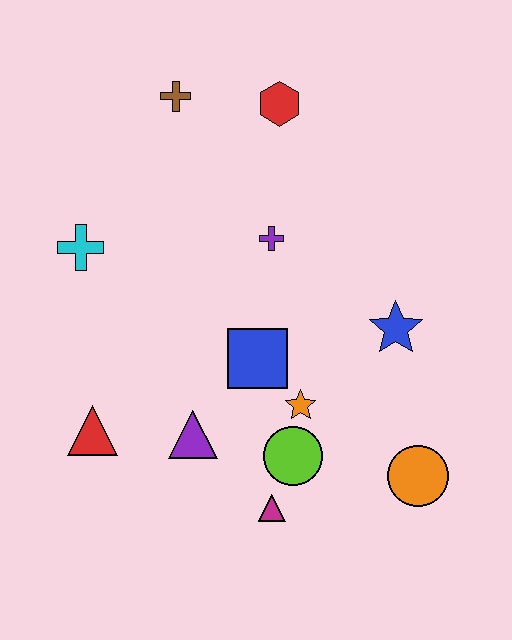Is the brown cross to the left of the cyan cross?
No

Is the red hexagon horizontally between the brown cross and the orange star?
Yes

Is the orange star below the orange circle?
No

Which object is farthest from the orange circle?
The brown cross is farthest from the orange circle.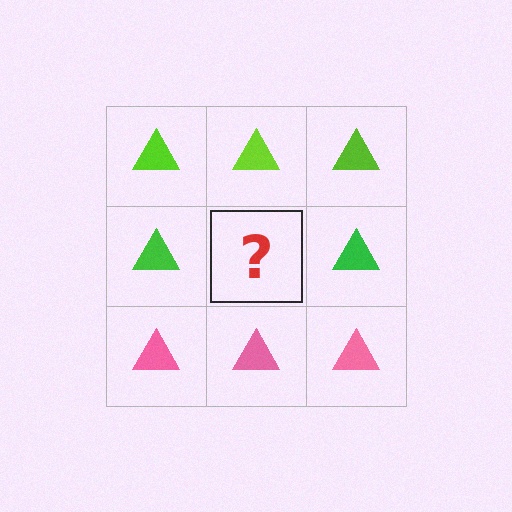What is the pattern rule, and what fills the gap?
The rule is that each row has a consistent color. The gap should be filled with a green triangle.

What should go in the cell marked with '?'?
The missing cell should contain a green triangle.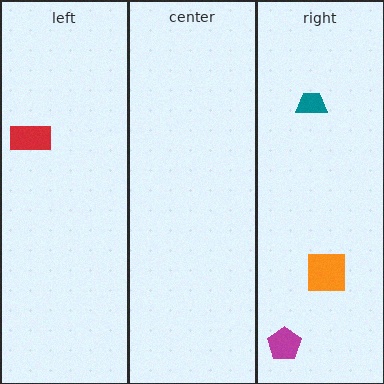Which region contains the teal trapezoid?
The right region.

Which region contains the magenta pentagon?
The right region.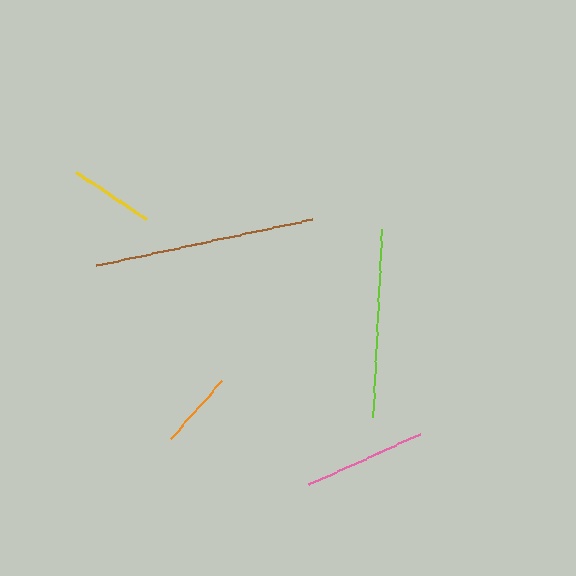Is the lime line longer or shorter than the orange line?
The lime line is longer than the orange line.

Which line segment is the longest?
The brown line is the longest at approximately 220 pixels.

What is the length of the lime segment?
The lime segment is approximately 188 pixels long.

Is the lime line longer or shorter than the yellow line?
The lime line is longer than the yellow line.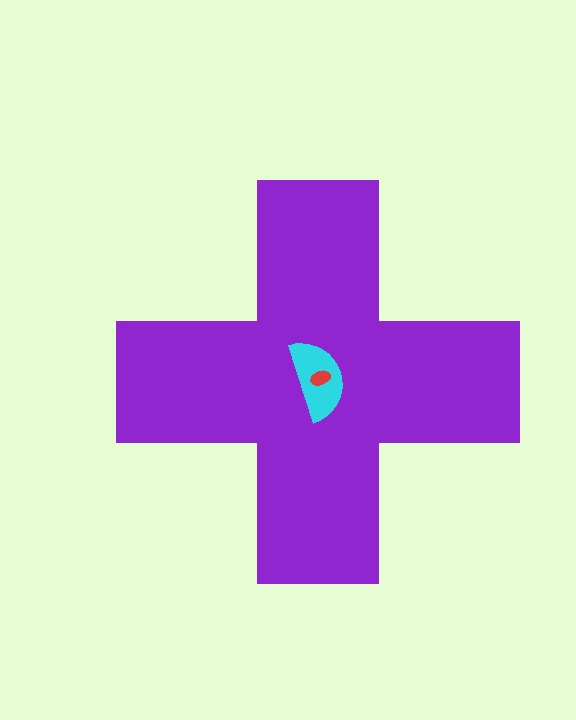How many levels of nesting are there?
3.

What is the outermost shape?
The purple cross.